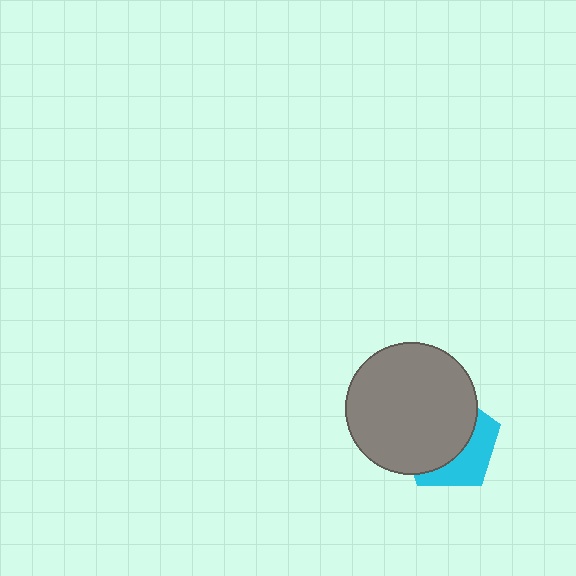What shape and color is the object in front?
The object in front is a gray circle.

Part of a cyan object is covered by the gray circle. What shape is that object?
It is a pentagon.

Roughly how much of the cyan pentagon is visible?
A small part of it is visible (roughly 37%).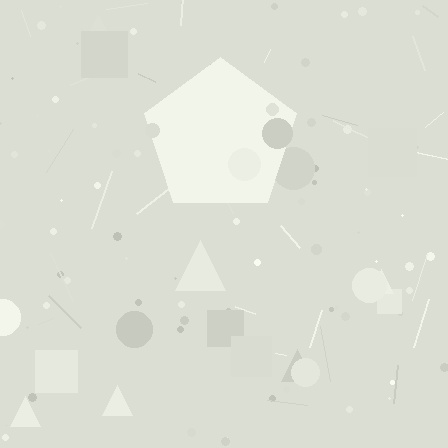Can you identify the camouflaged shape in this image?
The camouflaged shape is a pentagon.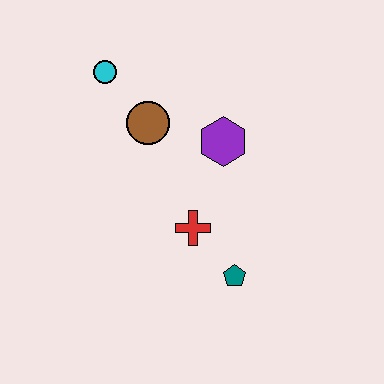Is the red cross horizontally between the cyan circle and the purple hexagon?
Yes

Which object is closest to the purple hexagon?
The brown circle is closest to the purple hexagon.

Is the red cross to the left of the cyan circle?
No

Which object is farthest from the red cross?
The cyan circle is farthest from the red cross.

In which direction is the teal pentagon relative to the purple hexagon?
The teal pentagon is below the purple hexagon.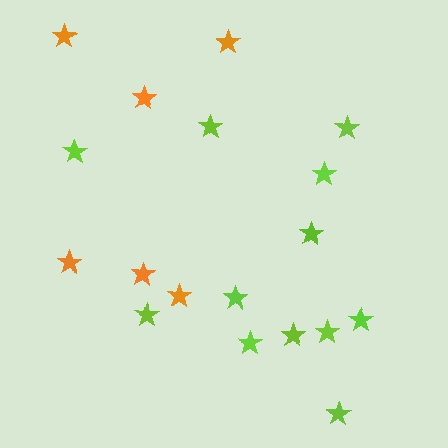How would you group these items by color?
There are 2 groups: one group of lime stars (12) and one group of orange stars (6).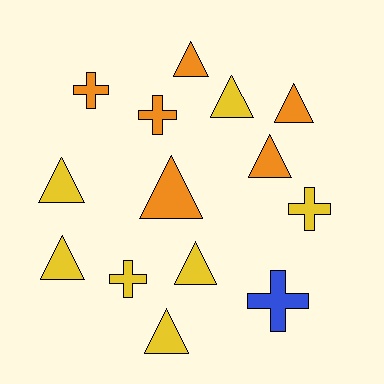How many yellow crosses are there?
There are 2 yellow crosses.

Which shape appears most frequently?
Triangle, with 9 objects.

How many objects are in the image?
There are 14 objects.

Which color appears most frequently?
Yellow, with 7 objects.